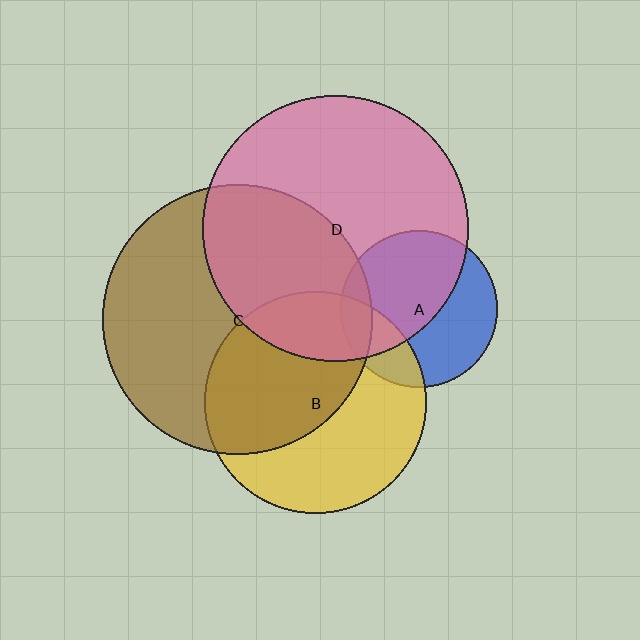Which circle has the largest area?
Circle C (brown).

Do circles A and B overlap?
Yes.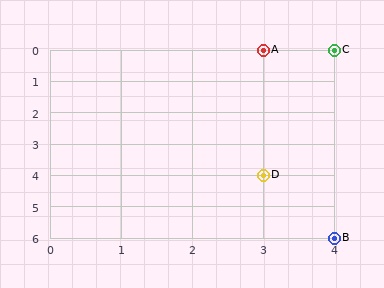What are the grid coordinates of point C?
Point C is at grid coordinates (4, 0).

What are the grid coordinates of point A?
Point A is at grid coordinates (3, 0).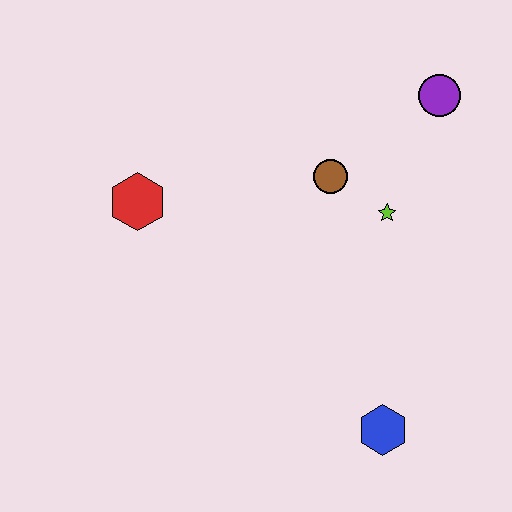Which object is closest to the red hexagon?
The brown circle is closest to the red hexagon.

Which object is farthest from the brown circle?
The blue hexagon is farthest from the brown circle.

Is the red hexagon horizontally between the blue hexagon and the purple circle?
No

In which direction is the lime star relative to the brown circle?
The lime star is to the right of the brown circle.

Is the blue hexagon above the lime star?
No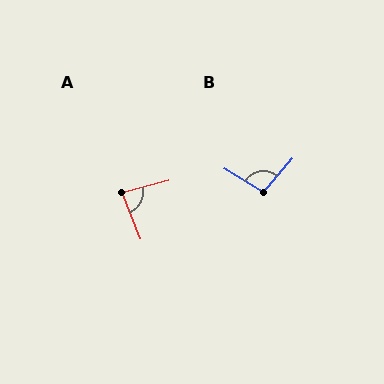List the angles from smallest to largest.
A (83°), B (100°).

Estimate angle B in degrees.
Approximately 100 degrees.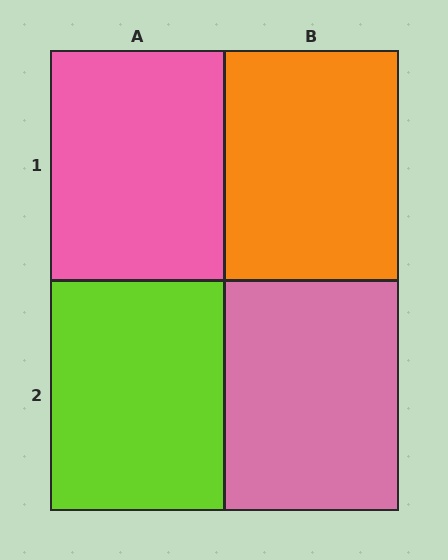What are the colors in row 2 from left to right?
Lime, pink.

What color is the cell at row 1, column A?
Pink.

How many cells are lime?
1 cell is lime.